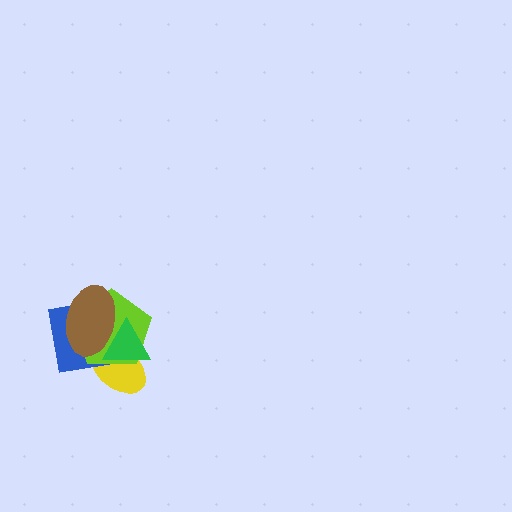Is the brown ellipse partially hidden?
No, no other shape covers it.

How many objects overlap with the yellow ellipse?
4 objects overlap with the yellow ellipse.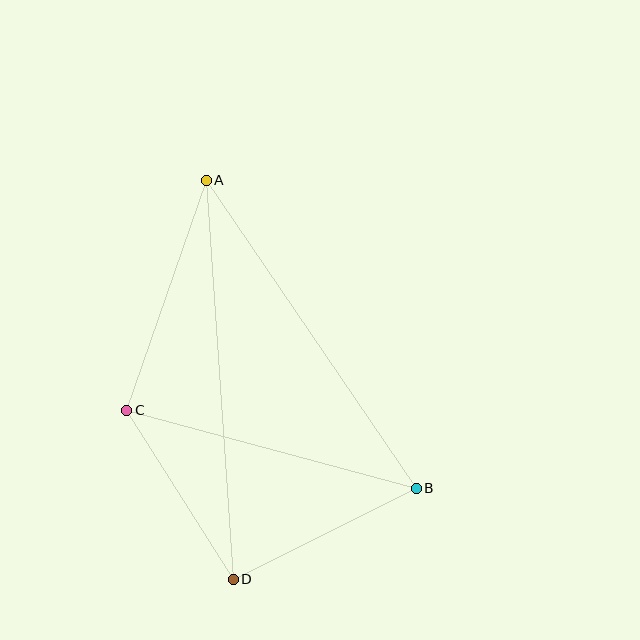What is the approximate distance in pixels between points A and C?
The distance between A and C is approximately 243 pixels.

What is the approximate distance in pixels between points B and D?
The distance between B and D is approximately 205 pixels.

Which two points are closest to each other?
Points C and D are closest to each other.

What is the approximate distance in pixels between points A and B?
The distance between A and B is approximately 373 pixels.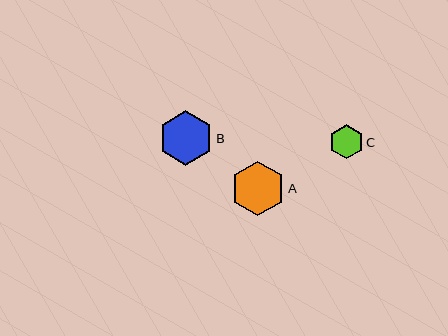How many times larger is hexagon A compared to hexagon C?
Hexagon A is approximately 1.6 times the size of hexagon C.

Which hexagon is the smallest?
Hexagon C is the smallest with a size of approximately 34 pixels.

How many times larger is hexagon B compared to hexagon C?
Hexagon B is approximately 1.6 times the size of hexagon C.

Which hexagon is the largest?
Hexagon B is the largest with a size of approximately 55 pixels.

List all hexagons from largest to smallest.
From largest to smallest: B, A, C.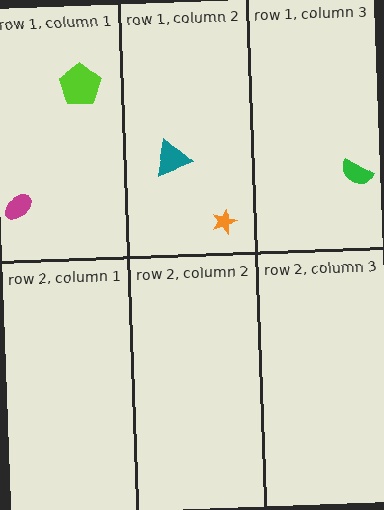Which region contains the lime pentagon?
The row 1, column 1 region.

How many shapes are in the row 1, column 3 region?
1.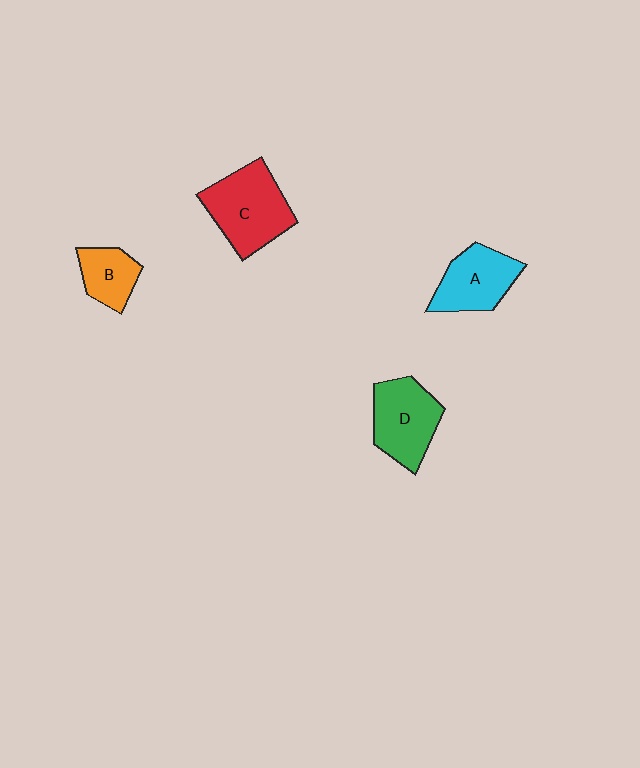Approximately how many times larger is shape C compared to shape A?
Approximately 1.3 times.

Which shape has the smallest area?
Shape B (orange).